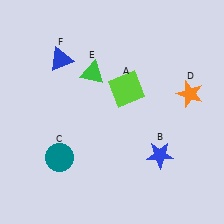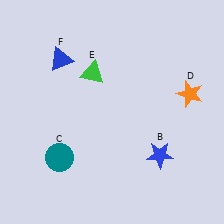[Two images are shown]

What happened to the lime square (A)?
The lime square (A) was removed in Image 2. It was in the top-right area of Image 1.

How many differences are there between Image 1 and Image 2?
There is 1 difference between the two images.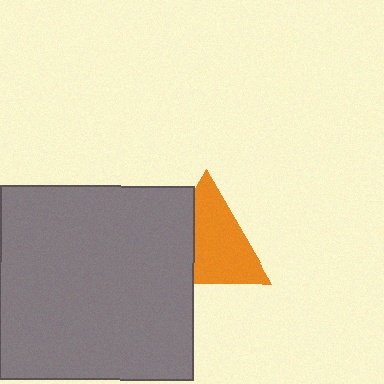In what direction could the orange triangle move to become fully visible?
The orange triangle could move right. That would shift it out from behind the gray square entirely.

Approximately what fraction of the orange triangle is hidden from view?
Roughly 35% of the orange triangle is hidden behind the gray square.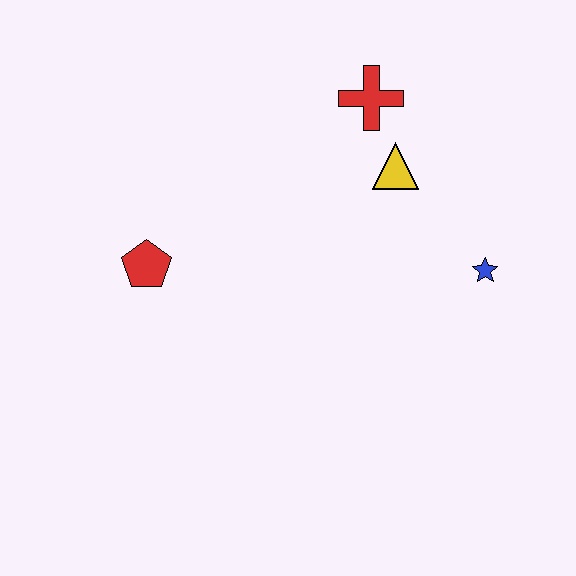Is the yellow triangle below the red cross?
Yes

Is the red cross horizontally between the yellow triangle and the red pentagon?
Yes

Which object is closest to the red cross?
The yellow triangle is closest to the red cross.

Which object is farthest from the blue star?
The red pentagon is farthest from the blue star.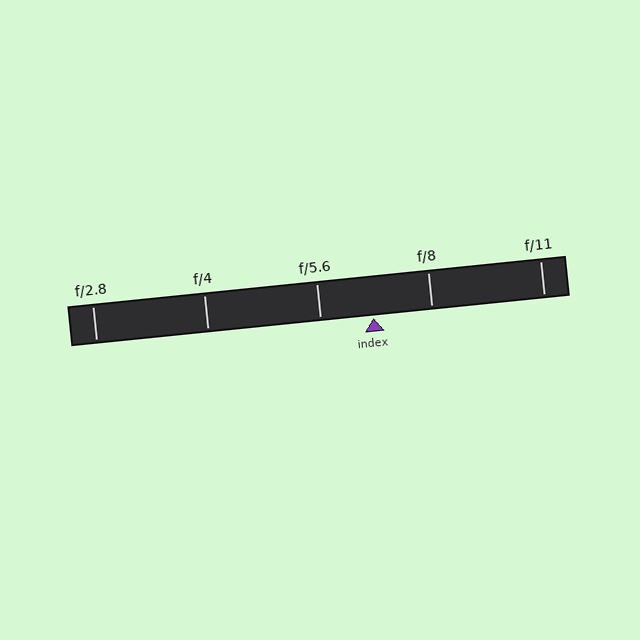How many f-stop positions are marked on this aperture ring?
There are 5 f-stop positions marked.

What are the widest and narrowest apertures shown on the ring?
The widest aperture shown is f/2.8 and the narrowest is f/11.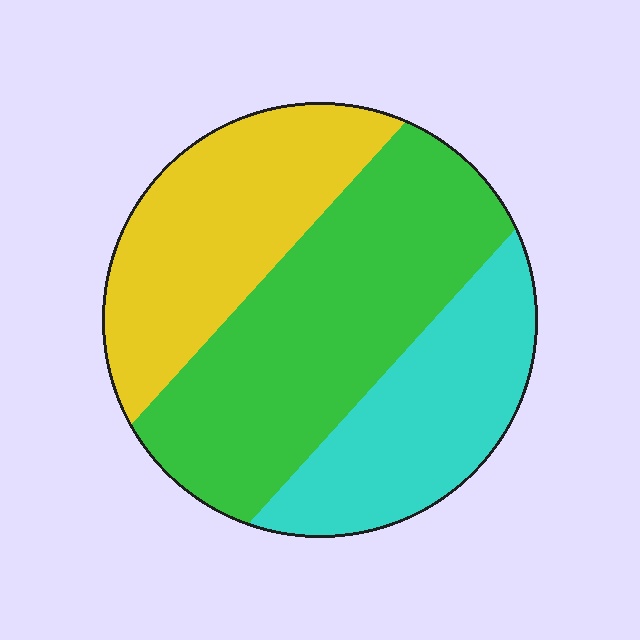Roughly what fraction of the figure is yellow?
Yellow covers around 30% of the figure.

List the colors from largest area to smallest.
From largest to smallest: green, yellow, cyan.